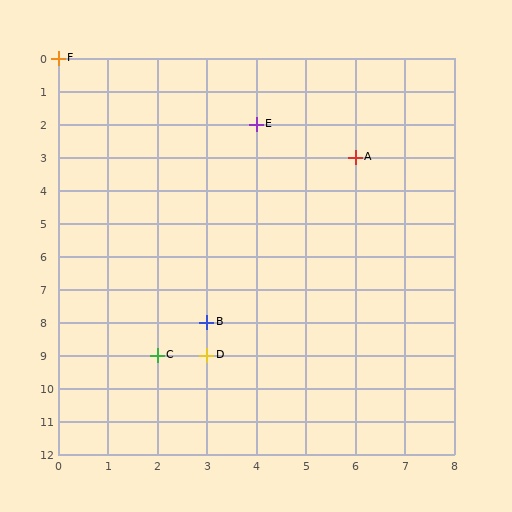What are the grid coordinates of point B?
Point B is at grid coordinates (3, 8).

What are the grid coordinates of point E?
Point E is at grid coordinates (4, 2).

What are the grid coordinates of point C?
Point C is at grid coordinates (2, 9).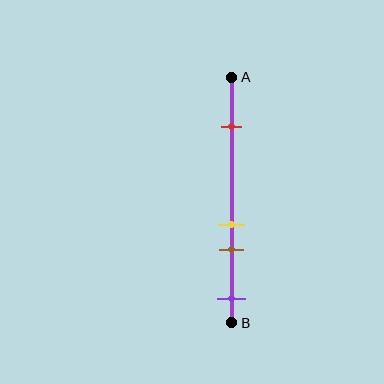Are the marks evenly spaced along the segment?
No, the marks are not evenly spaced.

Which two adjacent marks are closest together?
The yellow and brown marks are the closest adjacent pair.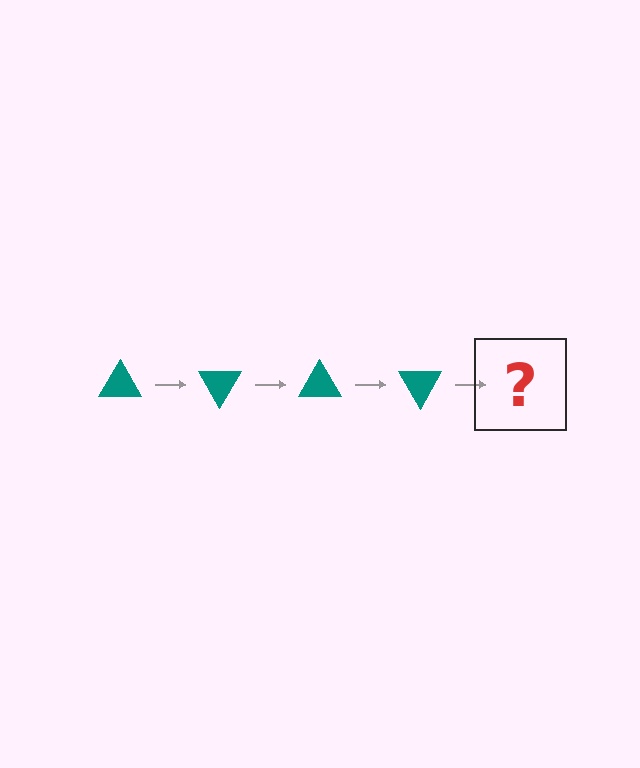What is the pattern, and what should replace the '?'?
The pattern is that the triangle rotates 60 degrees each step. The '?' should be a teal triangle rotated 240 degrees.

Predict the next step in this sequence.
The next step is a teal triangle rotated 240 degrees.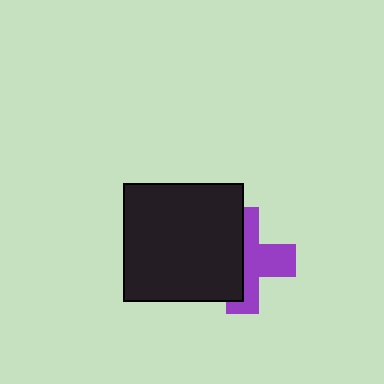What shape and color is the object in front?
The object in front is a black rectangle.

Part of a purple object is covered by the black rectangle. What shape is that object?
It is a cross.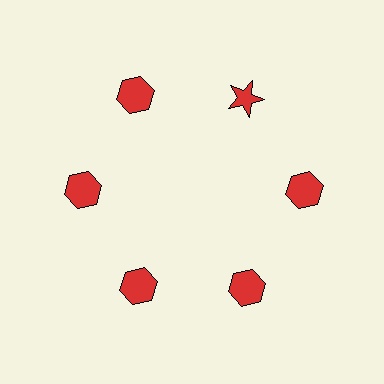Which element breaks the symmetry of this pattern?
The red star at roughly the 1 o'clock position breaks the symmetry. All other shapes are red hexagons.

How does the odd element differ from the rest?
It has a different shape: star instead of hexagon.